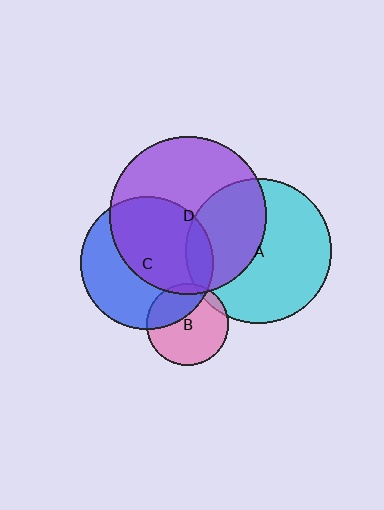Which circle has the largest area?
Circle D (purple).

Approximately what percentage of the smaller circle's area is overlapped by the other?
Approximately 40%.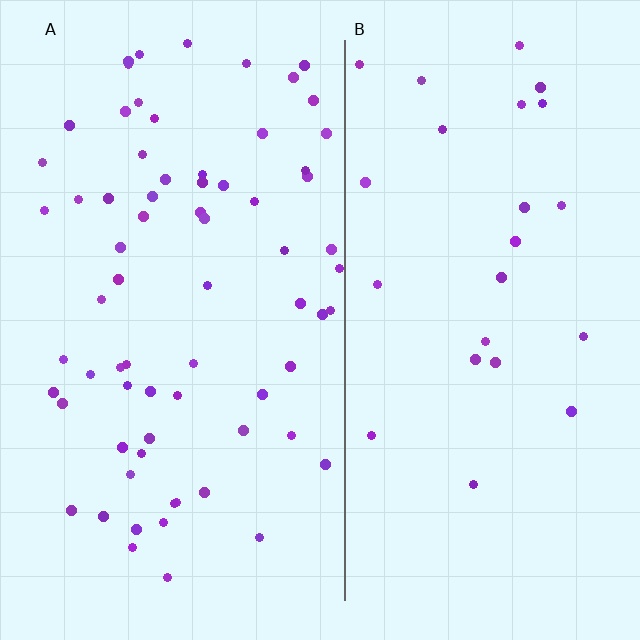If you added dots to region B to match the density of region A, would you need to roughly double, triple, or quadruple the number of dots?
Approximately triple.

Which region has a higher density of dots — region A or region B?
A (the left).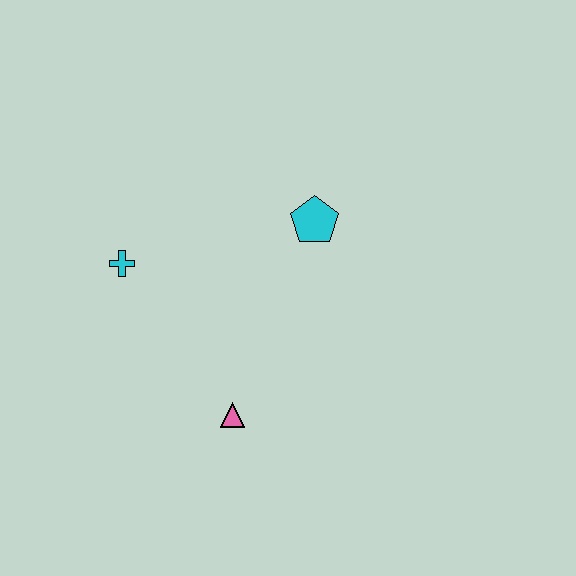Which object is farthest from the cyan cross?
The cyan pentagon is farthest from the cyan cross.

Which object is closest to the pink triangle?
The cyan cross is closest to the pink triangle.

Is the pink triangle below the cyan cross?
Yes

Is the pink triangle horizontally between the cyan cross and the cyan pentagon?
Yes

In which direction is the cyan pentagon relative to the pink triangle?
The cyan pentagon is above the pink triangle.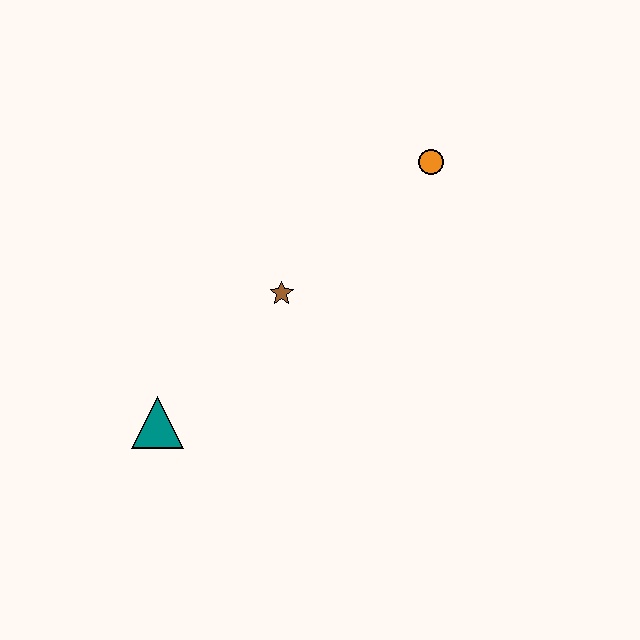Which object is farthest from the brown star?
The orange circle is farthest from the brown star.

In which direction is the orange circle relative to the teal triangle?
The orange circle is to the right of the teal triangle.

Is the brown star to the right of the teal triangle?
Yes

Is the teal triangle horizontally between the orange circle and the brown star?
No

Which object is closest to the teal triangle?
The brown star is closest to the teal triangle.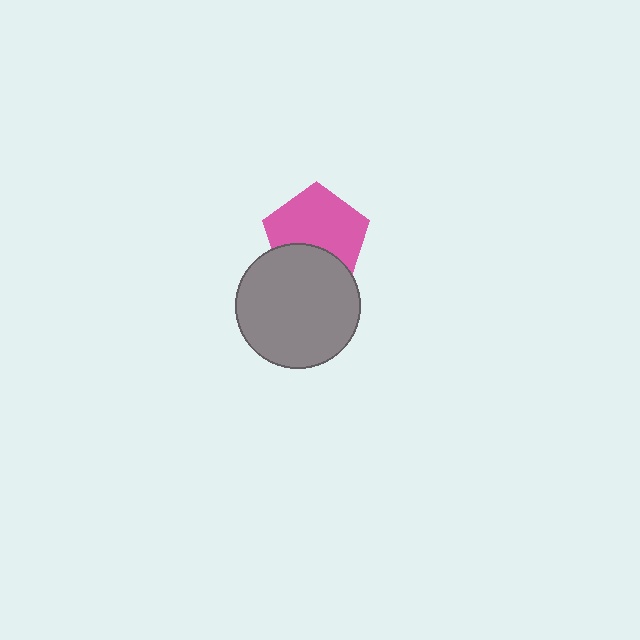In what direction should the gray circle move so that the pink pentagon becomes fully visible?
The gray circle should move down. That is the shortest direction to clear the overlap and leave the pink pentagon fully visible.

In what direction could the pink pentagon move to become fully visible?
The pink pentagon could move up. That would shift it out from behind the gray circle entirely.